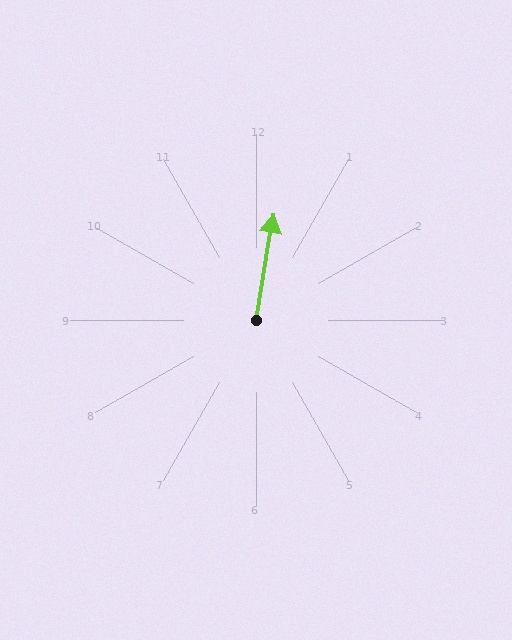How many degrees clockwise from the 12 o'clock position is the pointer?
Approximately 9 degrees.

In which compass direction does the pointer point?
North.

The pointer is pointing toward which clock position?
Roughly 12 o'clock.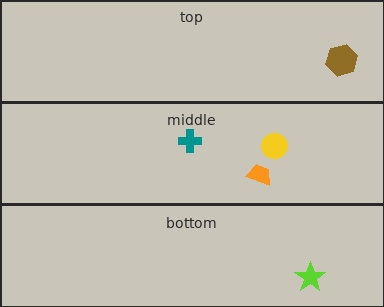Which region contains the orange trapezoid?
The middle region.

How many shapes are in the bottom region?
1.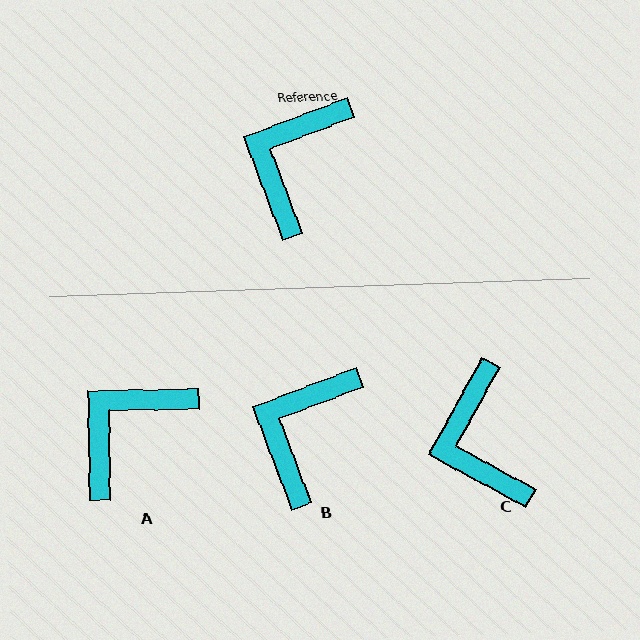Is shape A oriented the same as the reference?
No, it is off by about 20 degrees.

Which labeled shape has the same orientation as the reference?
B.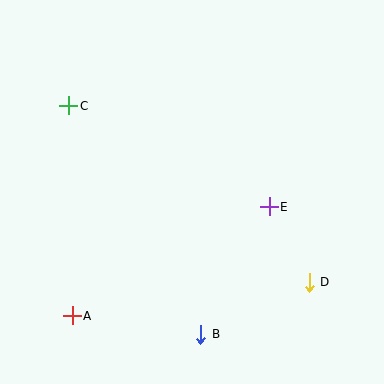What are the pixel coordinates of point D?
Point D is at (309, 282).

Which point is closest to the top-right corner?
Point E is closest to the top-right corner.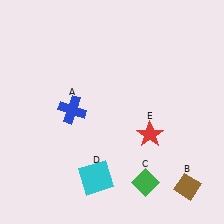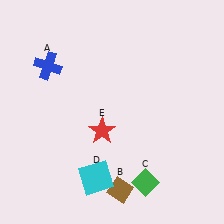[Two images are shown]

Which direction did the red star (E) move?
The red star (E) moved left.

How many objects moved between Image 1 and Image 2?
3 objects moved between the two images.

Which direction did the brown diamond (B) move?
The brown diamond (B) moved left.